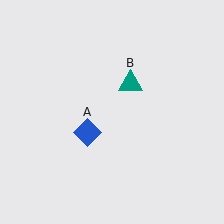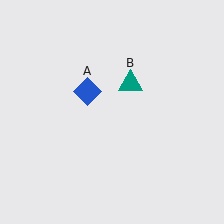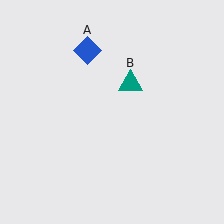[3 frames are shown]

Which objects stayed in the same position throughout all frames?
Teal triangle (object B) remained stationary.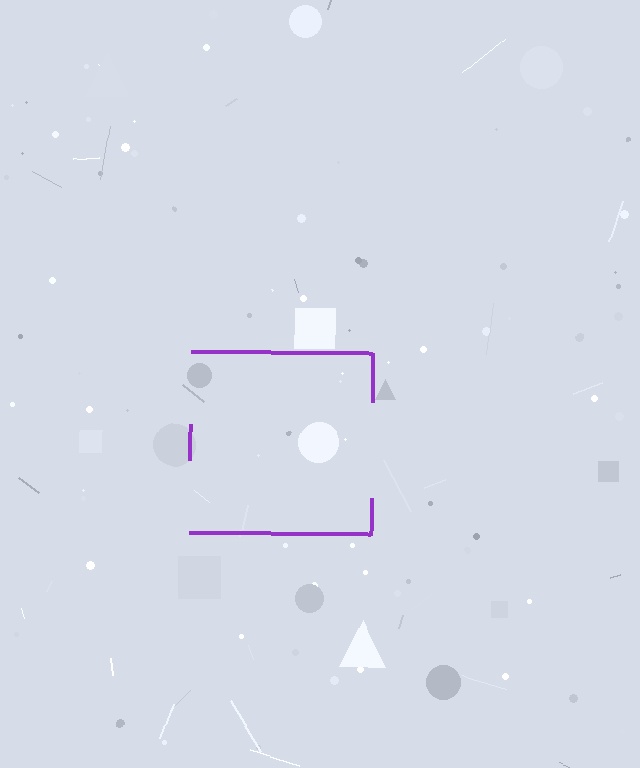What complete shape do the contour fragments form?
The contour fragments form a square.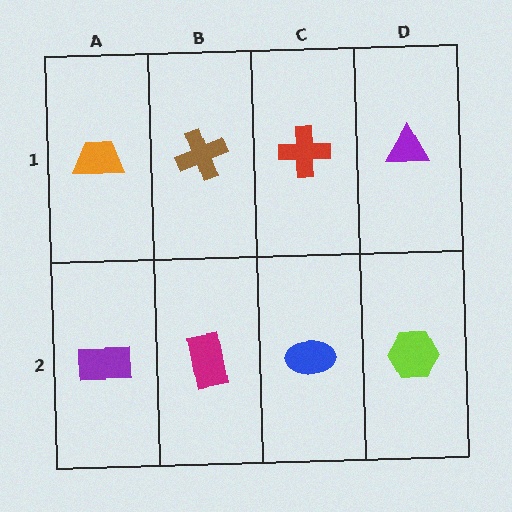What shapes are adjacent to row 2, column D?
A purple triangle (row 1, column D), a blue ellipse (row 2, column C).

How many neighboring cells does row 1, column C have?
3.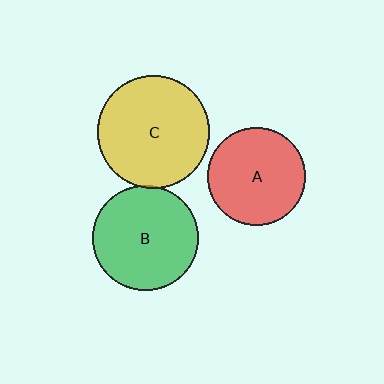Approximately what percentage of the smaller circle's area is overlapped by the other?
Approximately 5%.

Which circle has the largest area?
Circle C (yellow).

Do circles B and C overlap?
Yes.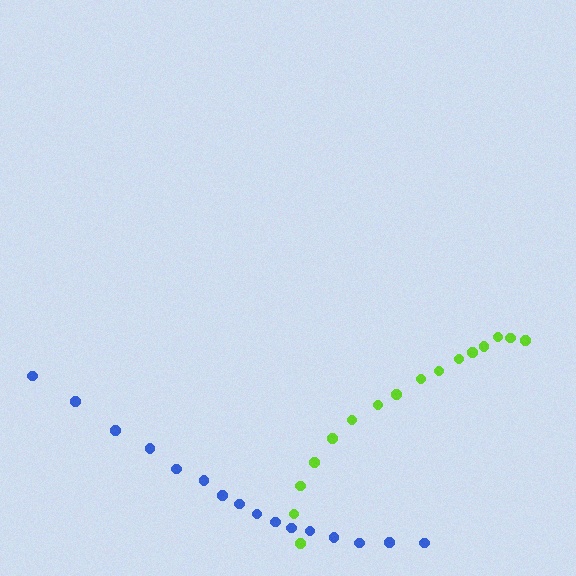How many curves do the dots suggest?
There are 2 distinct paths.